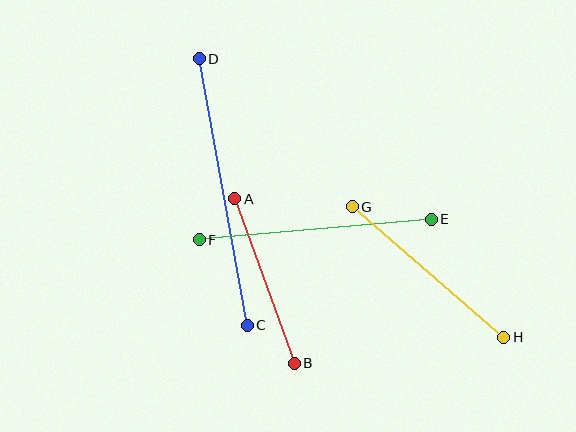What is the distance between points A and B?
The distance is approximately 175 pixels.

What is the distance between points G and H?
The distance is approximately 200 pixels.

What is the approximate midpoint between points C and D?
The midpoint is at approximately (223, 192) pixels.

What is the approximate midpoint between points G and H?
The midpoint is at approximately (428, 272) pixels.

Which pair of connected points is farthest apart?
Points C and D are farthest apart.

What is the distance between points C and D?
The distance is approximately 271 pixels.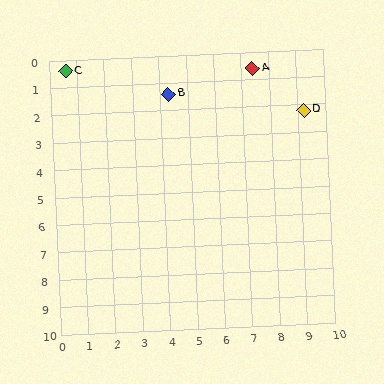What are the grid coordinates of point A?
Point A is at approximately (7.4, 0.6).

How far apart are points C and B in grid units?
Points C and B are about 3.8 grid units apart.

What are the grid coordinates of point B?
Point B is at approximately (4.3, 1.4).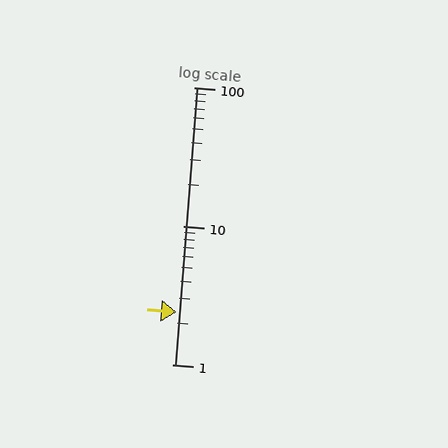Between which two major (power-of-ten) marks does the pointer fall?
The pointer is between 1 and 10.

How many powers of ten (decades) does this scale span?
The scale spans 2 decades, from 1 to 100.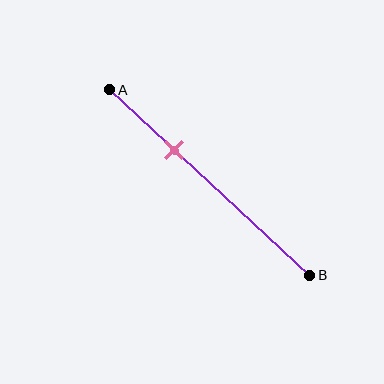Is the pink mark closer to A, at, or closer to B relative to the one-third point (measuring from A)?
The pink mark is approximately at the one-third point of segment AB.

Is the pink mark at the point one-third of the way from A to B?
Yes, the mark is approximately at the one-third point.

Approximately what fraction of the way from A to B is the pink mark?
The pink mark is approximately 35% of the way from A to B.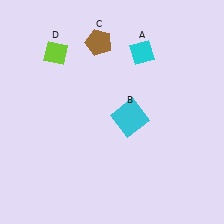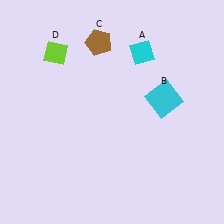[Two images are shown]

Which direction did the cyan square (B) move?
The cyan square (B) moved right.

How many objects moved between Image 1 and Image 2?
1 object moved between the two images.